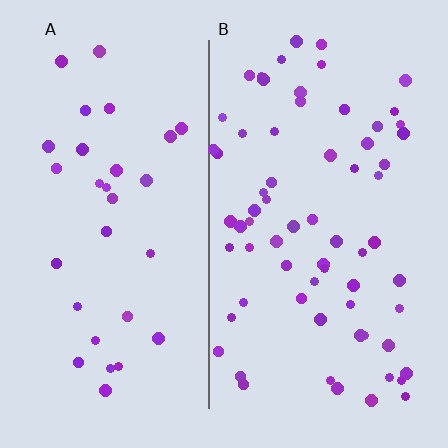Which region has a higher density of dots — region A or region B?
B (the right).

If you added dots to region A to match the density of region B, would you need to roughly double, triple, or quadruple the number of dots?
Approximately double.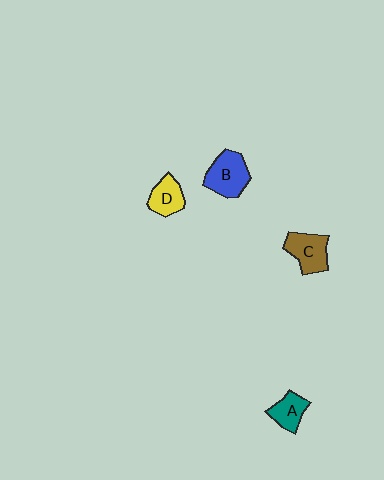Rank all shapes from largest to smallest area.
From largest to smallest: B (blue), C (brown), D (yellow), A (teal).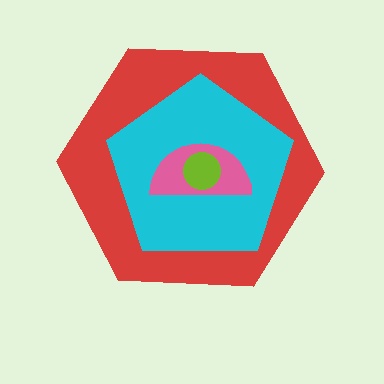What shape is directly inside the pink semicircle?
The lime circle.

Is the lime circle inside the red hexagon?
Yes.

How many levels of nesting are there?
4.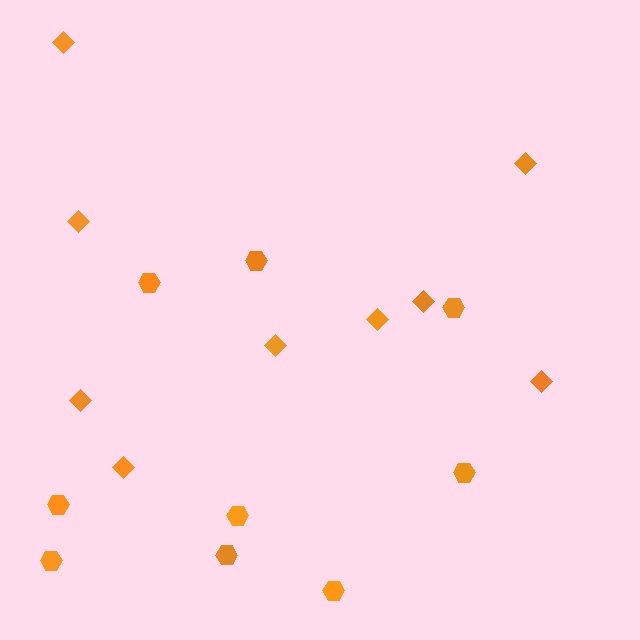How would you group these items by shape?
There are 2 groups: one group of diamonds (9) and one group of hexagons (9).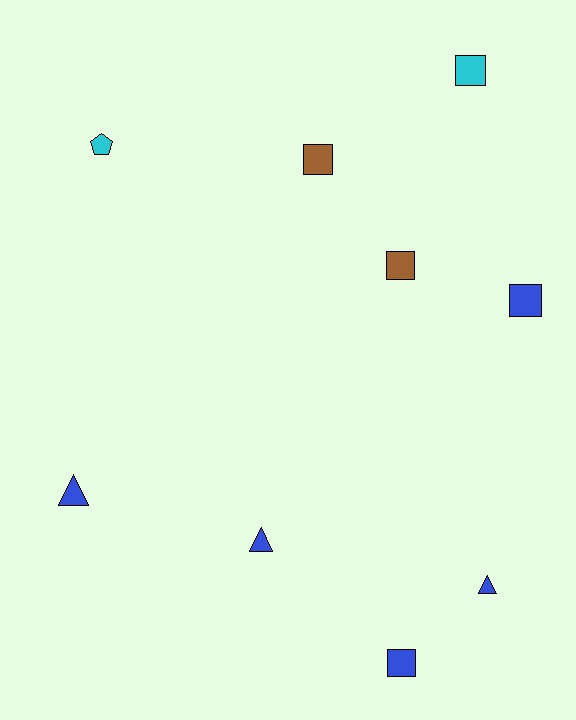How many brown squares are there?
There are 2 brown squares.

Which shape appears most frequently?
Square, with 5 objects.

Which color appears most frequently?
Blue, with 5 objects.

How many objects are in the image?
There are 9 objects.